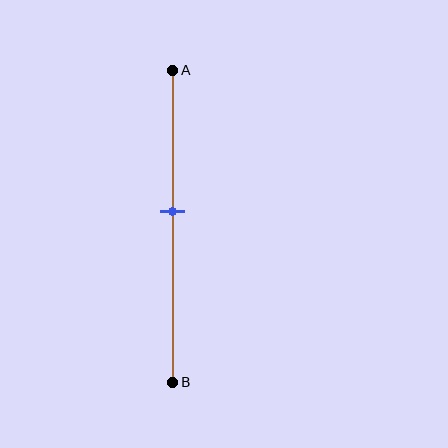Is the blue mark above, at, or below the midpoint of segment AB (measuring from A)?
The blue mark is above the midpoint of segment AB.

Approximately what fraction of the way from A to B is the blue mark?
The blue mark is approximately 45% of the way from A to B.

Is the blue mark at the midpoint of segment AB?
No, the mark is at about 45% from A, not at the 50% midpoint.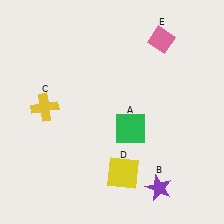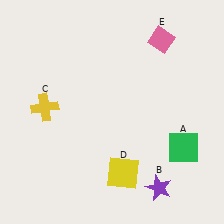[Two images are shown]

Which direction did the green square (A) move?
The green square (A) moved right.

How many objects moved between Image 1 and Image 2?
1 object moved between the two images.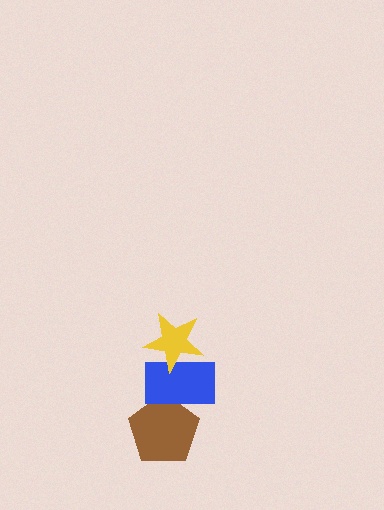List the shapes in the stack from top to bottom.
From top to bottom: the yellow star, the blue rectangle, the brown pentagon.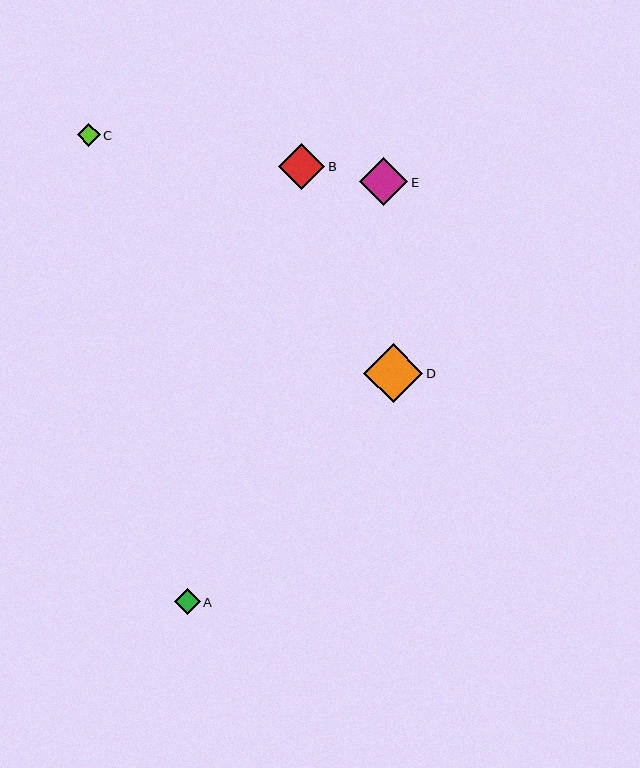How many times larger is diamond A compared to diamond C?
Diamond A is approximately 1.1 times the size of diamond C.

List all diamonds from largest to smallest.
From largest to smallest: D, E, B, A, C.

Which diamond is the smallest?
Diamond C is the smallest with a size of approximately 23 pixels.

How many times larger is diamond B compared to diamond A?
Diamond B is approximately 1.8 times the size of diamond A.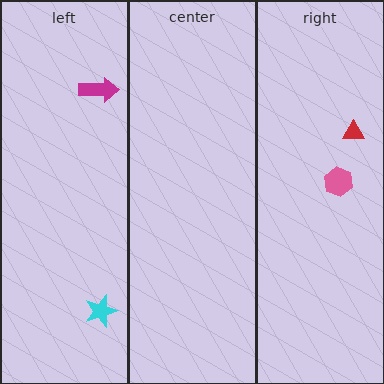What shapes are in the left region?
The magenta arrow, the cyan star.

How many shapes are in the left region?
2.